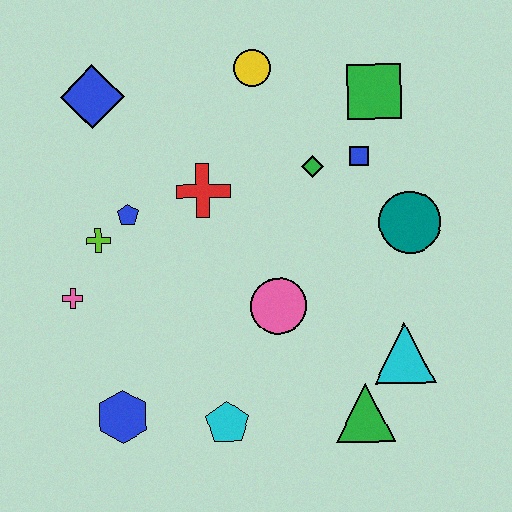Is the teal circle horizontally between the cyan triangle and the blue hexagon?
No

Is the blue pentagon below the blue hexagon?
No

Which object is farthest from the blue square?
The blue hexagon is farthest from the blue square.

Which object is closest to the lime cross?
The blue pentagon is closest to the lime cross.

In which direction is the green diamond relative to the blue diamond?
The green diamond is to the right of the blue diamond.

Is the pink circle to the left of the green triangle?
Yes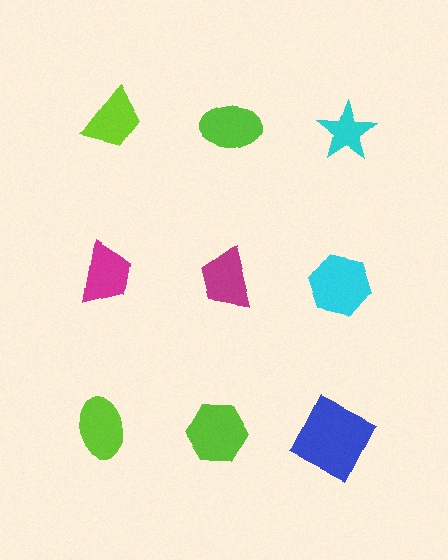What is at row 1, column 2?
A lime ellipse.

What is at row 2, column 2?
A magenta trapezoid.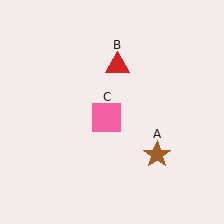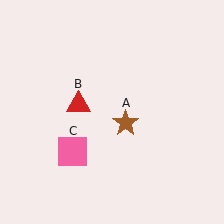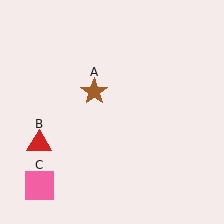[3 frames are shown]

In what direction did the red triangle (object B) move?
The red triangle (object B) moved down and to the left.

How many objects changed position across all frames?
3 objects changed position: brown star (object A), red triangle (object B), pink square (object C).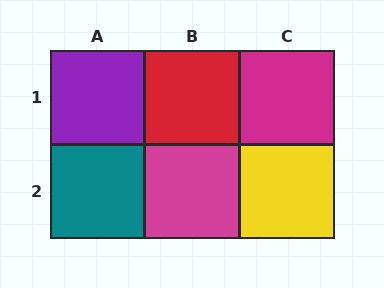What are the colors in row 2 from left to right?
Teal, magenta, yellow.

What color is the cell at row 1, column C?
Magenta.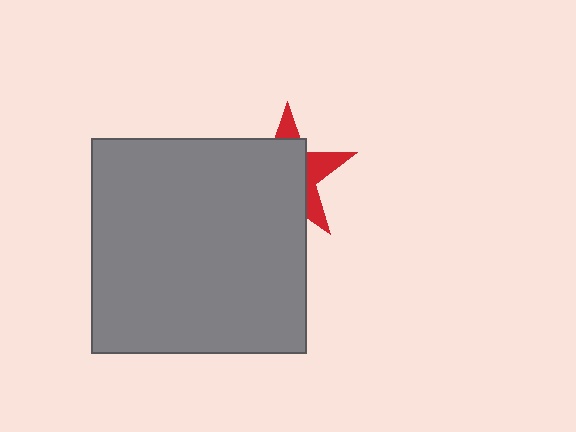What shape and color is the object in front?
The object in front is a gray square.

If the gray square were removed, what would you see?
You would see the complete red star.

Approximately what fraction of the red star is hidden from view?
Roughly 68% of the red star is hidden behind the gray square.